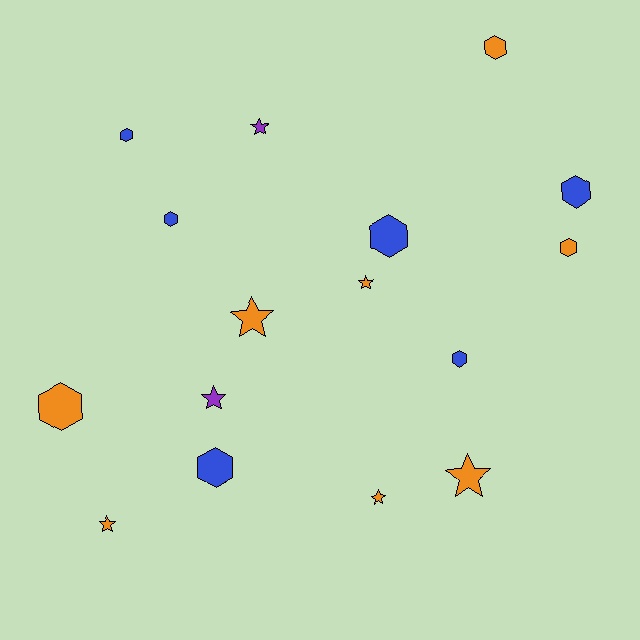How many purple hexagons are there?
There are no purple hexagons.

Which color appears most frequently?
Orange, with 8 objects.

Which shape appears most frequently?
Hexagon, with 9 objects.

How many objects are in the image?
There are 16 objects.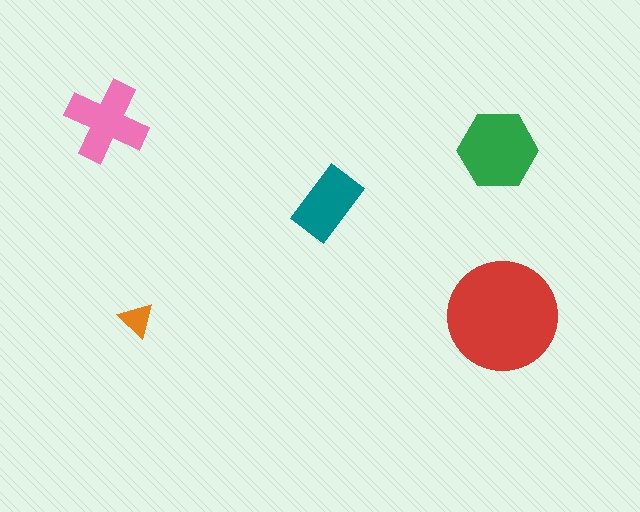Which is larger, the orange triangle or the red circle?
The red circle.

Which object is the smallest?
The orange triangle.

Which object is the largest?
The red circle.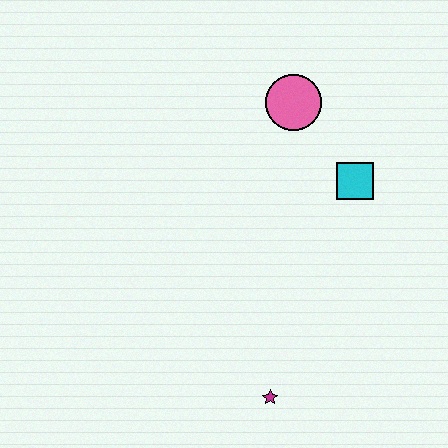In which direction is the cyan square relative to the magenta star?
The cyan square is above the magenta star.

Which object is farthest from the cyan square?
The magenta star is farthest from the cyan square.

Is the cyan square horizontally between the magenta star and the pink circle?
No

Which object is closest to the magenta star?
The cyan square is closest to the magenta star.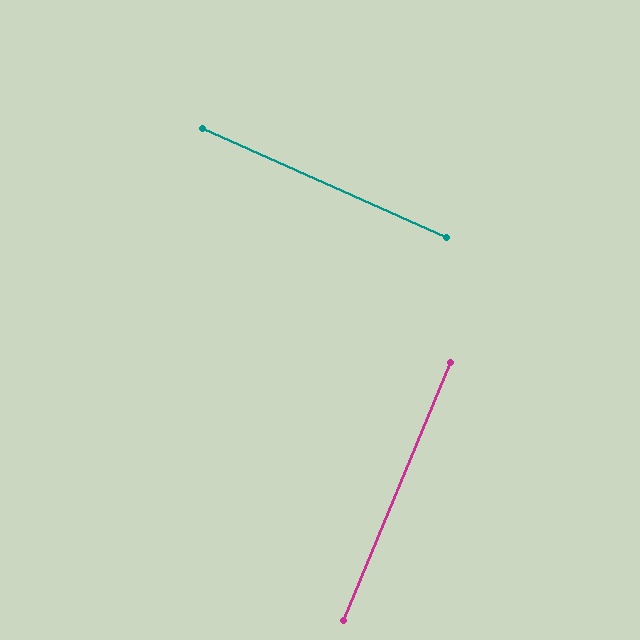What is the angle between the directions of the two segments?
Approximately 88 degrees.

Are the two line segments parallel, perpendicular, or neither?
Perpendicular — they meet at approximately 88°.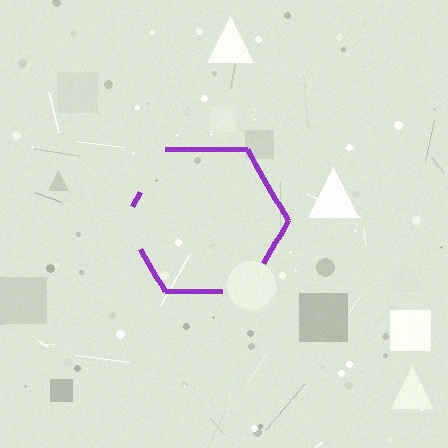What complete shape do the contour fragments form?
The contour fragments form a hexagon.